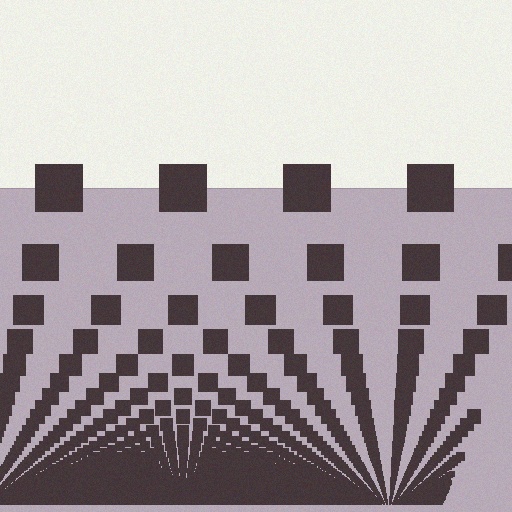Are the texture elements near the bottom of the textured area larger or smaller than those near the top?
Smaller. The gradient is inverted — elements near the bottom are smaller and denser.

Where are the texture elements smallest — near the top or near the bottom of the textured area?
Near the bottom.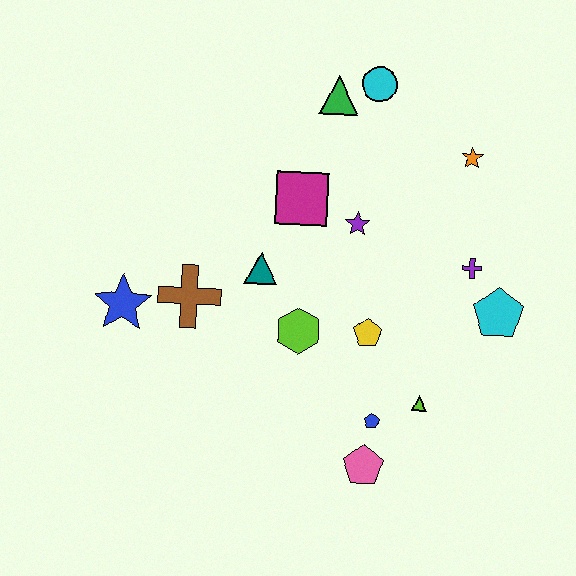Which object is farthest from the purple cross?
The blue star is farthest from the purple cross.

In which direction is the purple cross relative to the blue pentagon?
The purple cross is above the blue pentagon.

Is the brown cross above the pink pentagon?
Yes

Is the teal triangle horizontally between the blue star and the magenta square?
Yes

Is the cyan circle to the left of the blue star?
No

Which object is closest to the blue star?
The brown cross is closest to the blue star.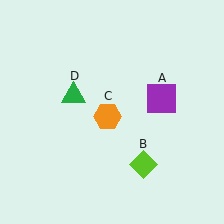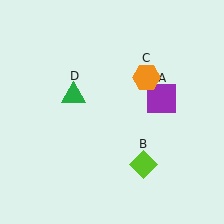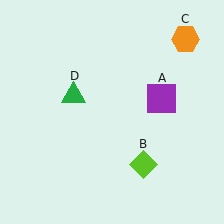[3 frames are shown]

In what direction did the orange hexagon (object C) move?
The orange hexagon (object C) moved up and to the right.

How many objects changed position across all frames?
1 object changed position: orange hexagon (object C).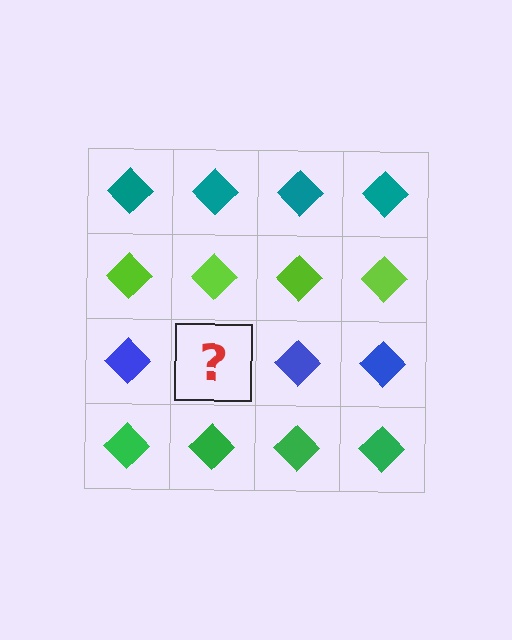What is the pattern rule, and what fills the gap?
The rule is that each row has a consistent color. The gap should be filled with a blue diamond.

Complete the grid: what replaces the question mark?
The question mark should be replaced with a blue diamond.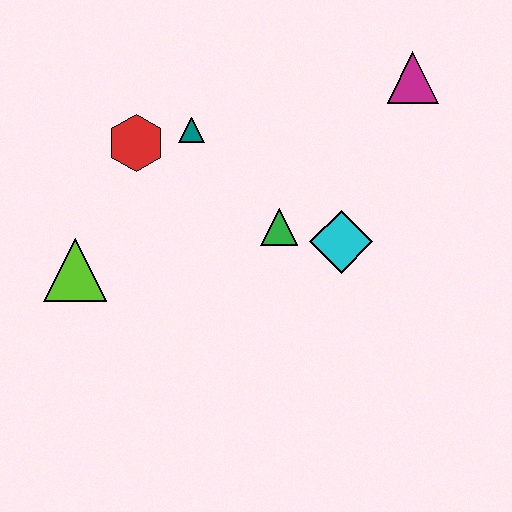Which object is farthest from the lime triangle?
The magenta triangle is farthest from the lime triangle.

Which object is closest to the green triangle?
The cyan diamond is closest to the green triangle.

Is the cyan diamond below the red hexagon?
Yes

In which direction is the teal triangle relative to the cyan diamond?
The teal triangle is to the left of the cyan diamond.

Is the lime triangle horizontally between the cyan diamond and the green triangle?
No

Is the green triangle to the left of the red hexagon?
No